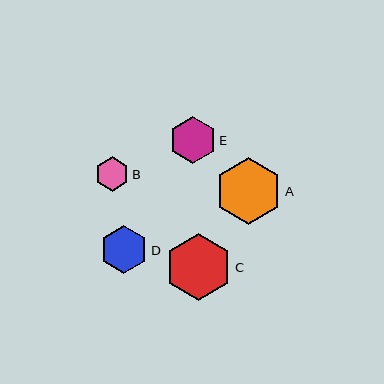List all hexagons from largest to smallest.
From largest to smallest: A, C, D, E, B.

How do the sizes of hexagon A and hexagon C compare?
Hexagon A and hexagon C are approximately the same size.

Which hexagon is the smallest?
Hexagon B is the smallest with a size of approximately 34 pixels.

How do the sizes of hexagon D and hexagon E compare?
Hexagon D and hexagon E are approximately the same size.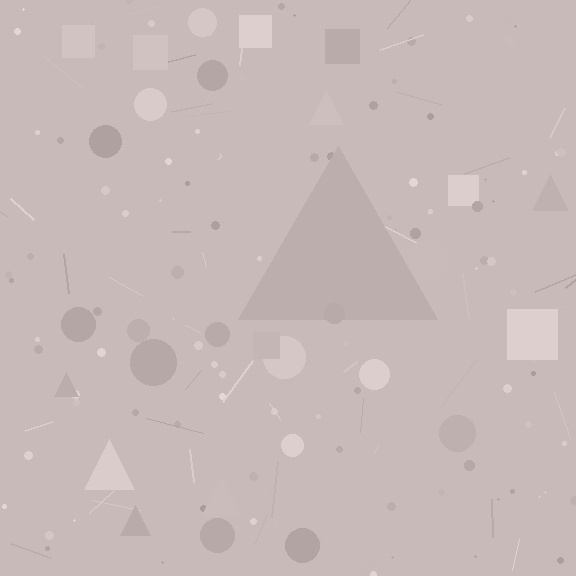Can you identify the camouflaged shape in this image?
The camouflaged shape is a triangle.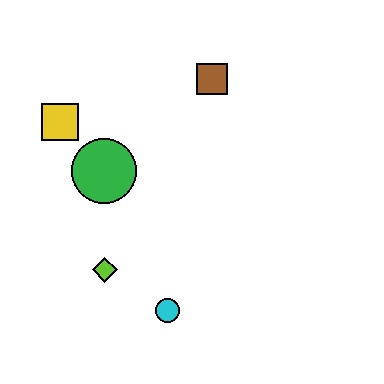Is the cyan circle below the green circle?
Yes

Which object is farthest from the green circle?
The cyan circle is farthest from the green circle.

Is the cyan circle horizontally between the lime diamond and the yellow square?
No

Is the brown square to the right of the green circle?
Yes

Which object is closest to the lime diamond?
The cyan circle is closest to the lime diamond.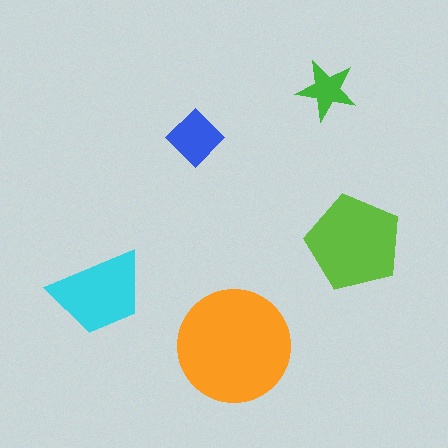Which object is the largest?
The orange circle.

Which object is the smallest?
The green star.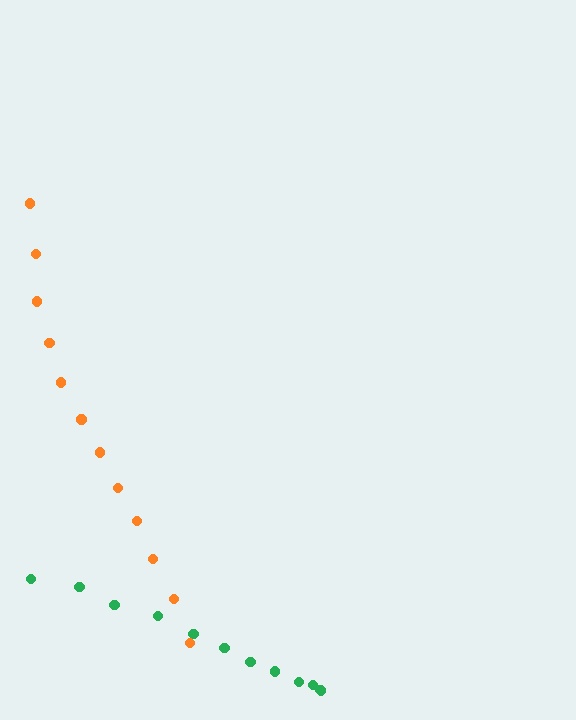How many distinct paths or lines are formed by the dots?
There are 2 distinct paths.